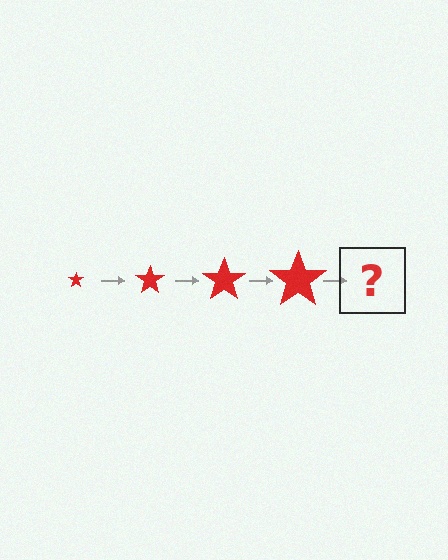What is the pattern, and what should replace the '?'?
The pattern is that the star gets progressively larger each step. The '?' should be a red star, larger than the previous one.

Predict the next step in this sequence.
The next step is a red star, larger than the previous one.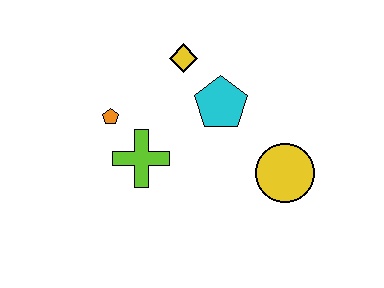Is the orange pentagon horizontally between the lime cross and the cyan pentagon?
No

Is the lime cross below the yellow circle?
No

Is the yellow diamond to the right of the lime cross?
Yes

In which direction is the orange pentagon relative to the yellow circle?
The orange pentagon is to the left of the yellow circle.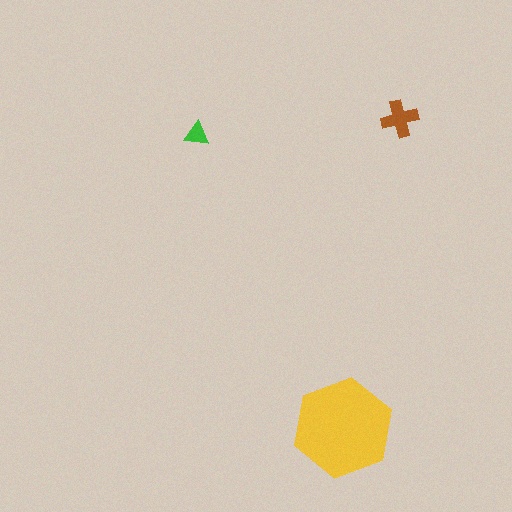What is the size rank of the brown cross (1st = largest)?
2nd.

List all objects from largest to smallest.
The yellow hexagon, the brown cross, the green triangle.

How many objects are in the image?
There are 3 objects in the image.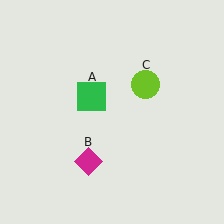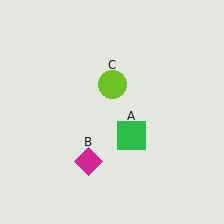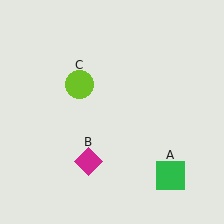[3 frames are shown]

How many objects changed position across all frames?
2 objects changed position: green square (object A), lime circle (object C).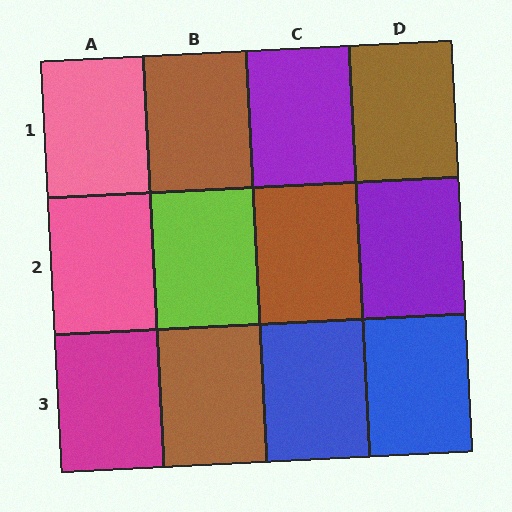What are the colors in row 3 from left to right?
Magenta, brown, blue, blue.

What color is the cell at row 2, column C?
Brown.